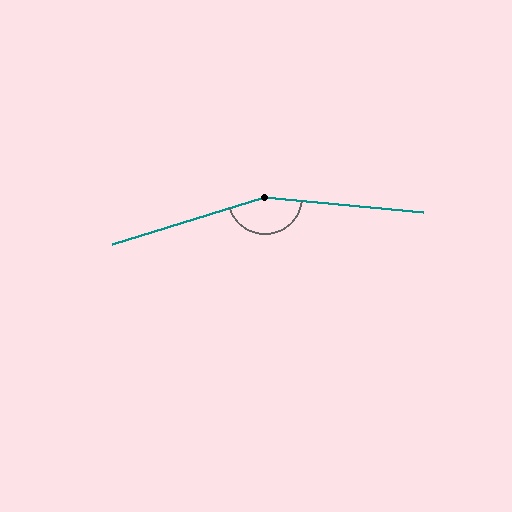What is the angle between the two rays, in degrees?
Approximately 157 degrees.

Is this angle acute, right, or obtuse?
It is obtuse.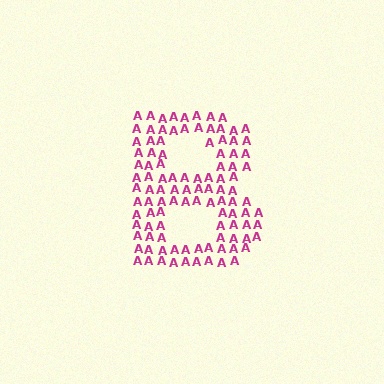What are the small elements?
The small elements are letter A's.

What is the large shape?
The large shape is the letter B.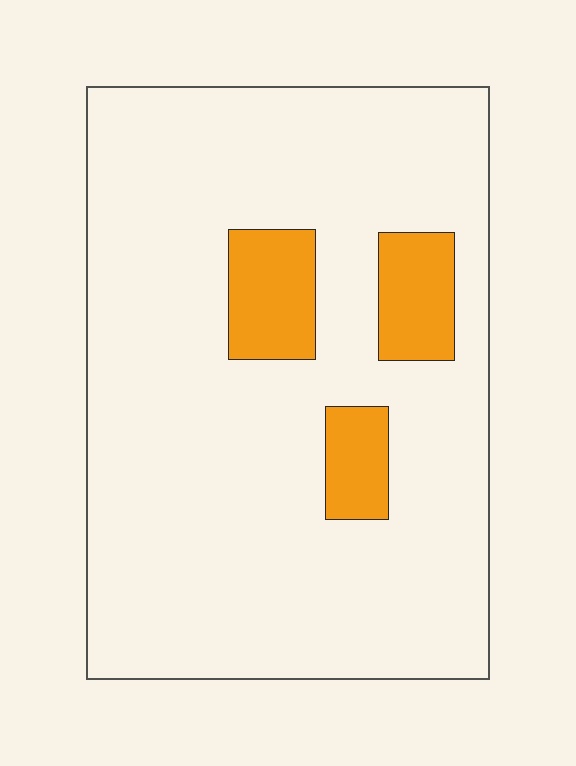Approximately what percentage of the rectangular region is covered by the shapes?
Approximately 10%.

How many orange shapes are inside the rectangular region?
3.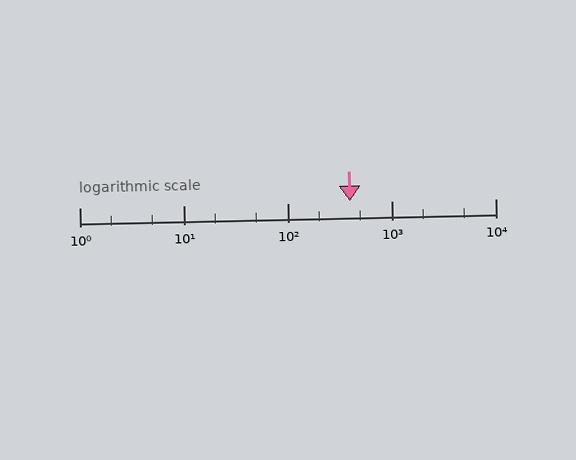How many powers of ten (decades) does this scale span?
The scale spans 4 decades, from 1 to 10000.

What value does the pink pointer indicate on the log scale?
The pointer indicates approximately 400.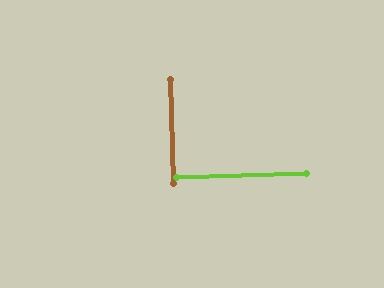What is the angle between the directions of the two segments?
Approximately 90 degrees.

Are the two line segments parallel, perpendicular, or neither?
Perpendicular — they meet at approximately 90°.